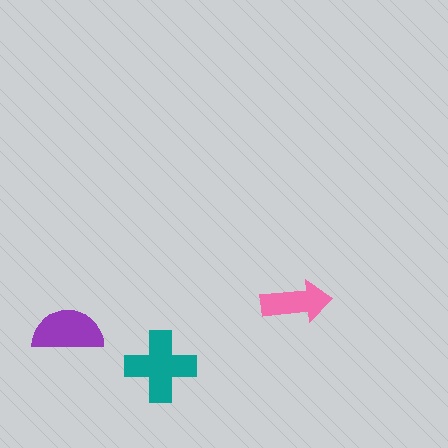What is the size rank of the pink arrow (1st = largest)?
3rd.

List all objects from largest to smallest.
The teal cross, the purple semicircle, the pink arrow.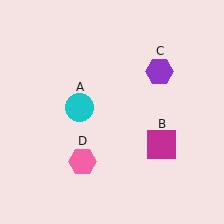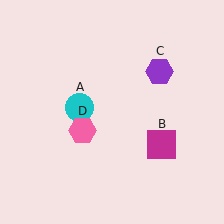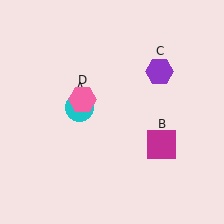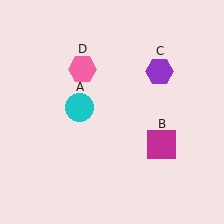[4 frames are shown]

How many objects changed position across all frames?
1 object changed position: pink hexagon (object D).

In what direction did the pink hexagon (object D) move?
The pink hexagon (object D) moved up.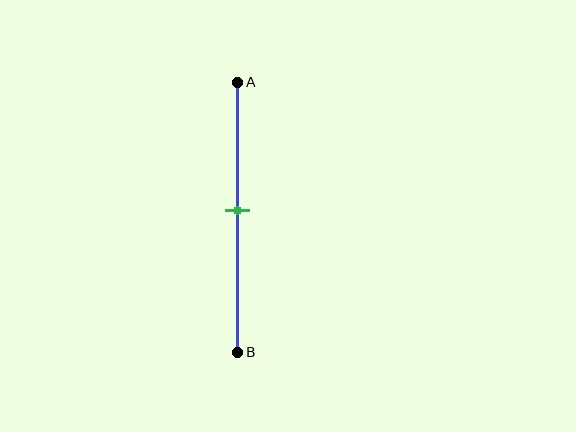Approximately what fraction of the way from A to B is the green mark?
The green mark is approximately 45% of the way from A to B.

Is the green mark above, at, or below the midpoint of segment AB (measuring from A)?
The green mark is approximately at the midpoint of segment AB.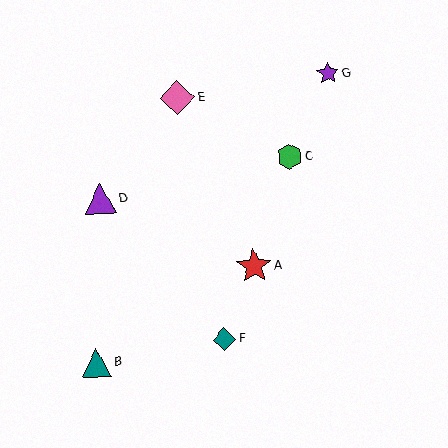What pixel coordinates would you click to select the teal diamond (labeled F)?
Click at (224, 339) to select the teal diamond F.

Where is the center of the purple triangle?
The center of the purple triangle is at (100, 199).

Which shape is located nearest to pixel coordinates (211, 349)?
The teal diamond (labeled F) at (224, 339) is nearest to that location.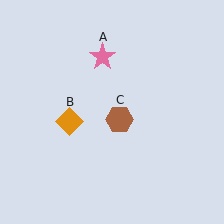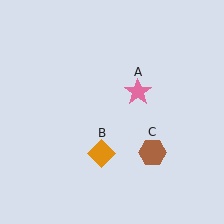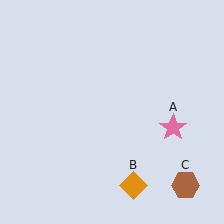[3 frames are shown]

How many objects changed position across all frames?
3 objects changed position: pink star (object A), orange diamond (object B), brown hexagon (object C).